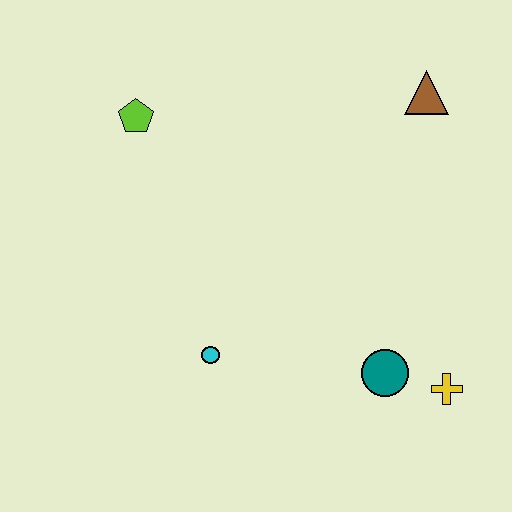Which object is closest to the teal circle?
The yellow cross is closest to the teal circle.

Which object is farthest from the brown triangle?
The cyan circle is farthest from the brown triangle.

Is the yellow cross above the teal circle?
No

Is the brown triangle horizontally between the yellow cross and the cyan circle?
Yes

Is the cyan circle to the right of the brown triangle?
No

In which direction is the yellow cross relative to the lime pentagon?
The yellow cross is to the right of the lime pentagon.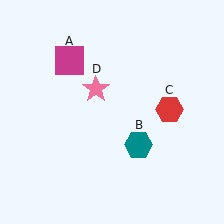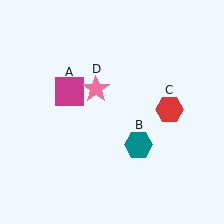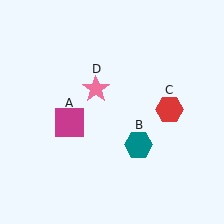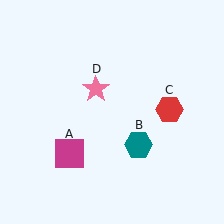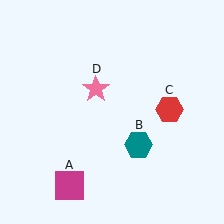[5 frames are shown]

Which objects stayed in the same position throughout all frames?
Teal hexagon (object B) and red hexagon (object C) and pink star (object D) remained stationary.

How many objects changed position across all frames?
1 object changed position: magenta square (object A).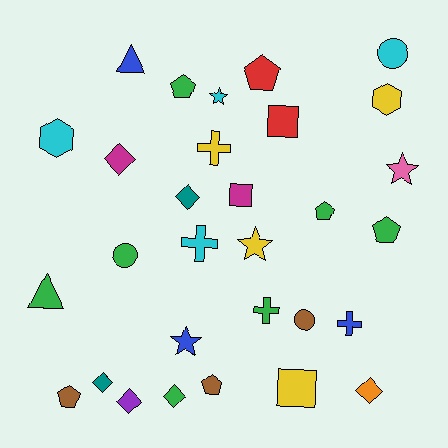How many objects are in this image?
There are 30 objects.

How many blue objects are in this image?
There are 3 blue objects.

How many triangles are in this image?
There are 2 triangles.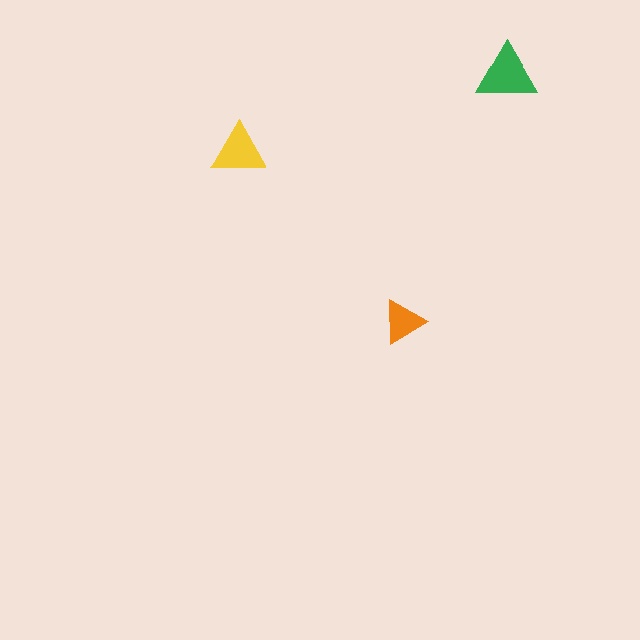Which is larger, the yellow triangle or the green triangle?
The green one.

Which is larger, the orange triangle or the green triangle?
The green one.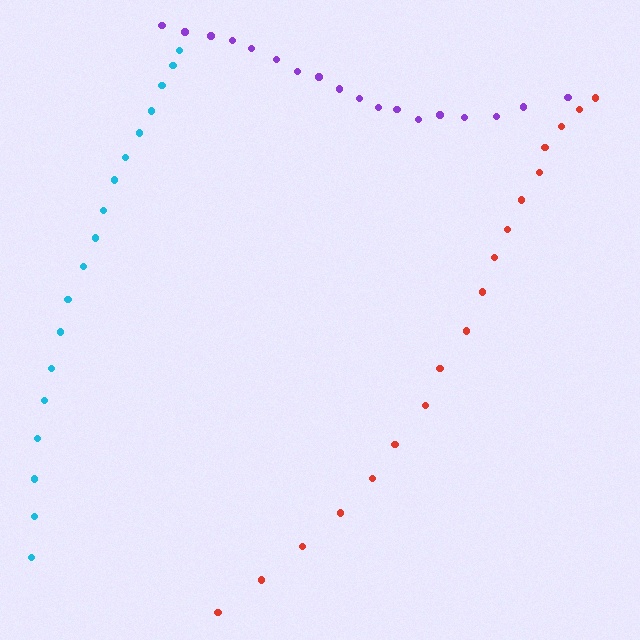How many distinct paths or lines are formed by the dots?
There are 3 distinct paths.